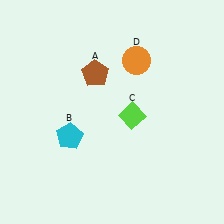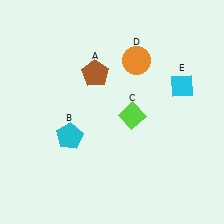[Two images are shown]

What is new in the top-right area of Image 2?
A cyan diamond (E) was added in the top-right area of Image 2.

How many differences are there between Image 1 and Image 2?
There is 1 difference between the two images.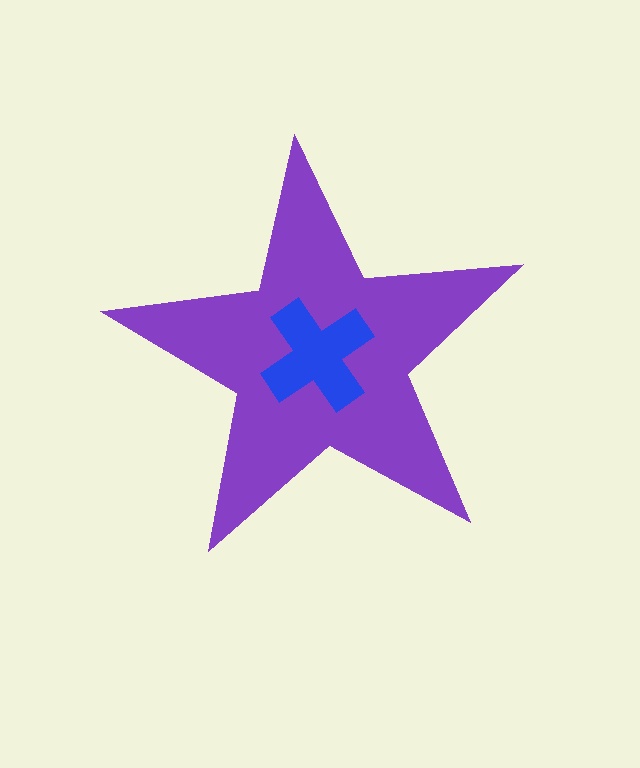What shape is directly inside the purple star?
The blue cross.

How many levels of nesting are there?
2.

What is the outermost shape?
The purple star.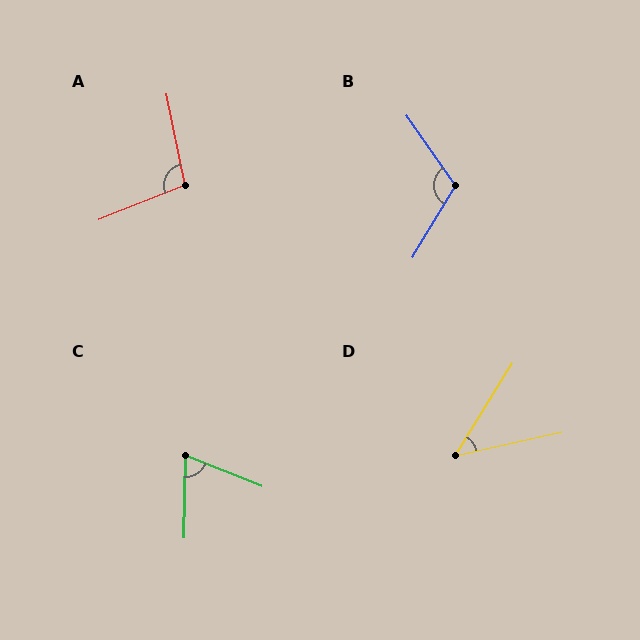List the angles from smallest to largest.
D (46°), C (69°), A (100°), B (114°).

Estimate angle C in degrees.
Approximately 69 degrees.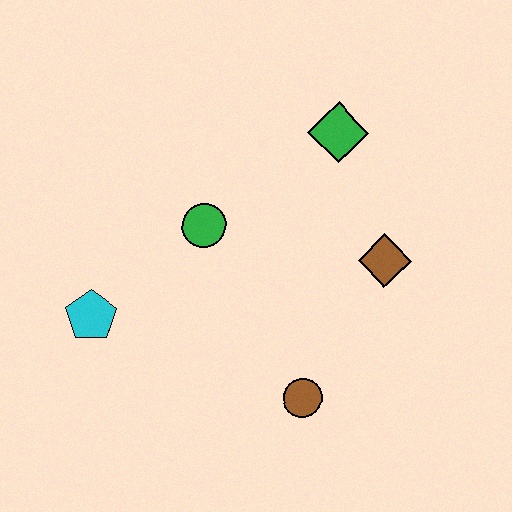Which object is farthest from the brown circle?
The green diamond is farthest from the brown circle.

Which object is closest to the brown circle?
The brown diamond is closest to the brown circle.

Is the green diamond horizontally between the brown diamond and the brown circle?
Yes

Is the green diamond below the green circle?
No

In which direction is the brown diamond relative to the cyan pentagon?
The brown diamond is to the right of the cyan pentagon.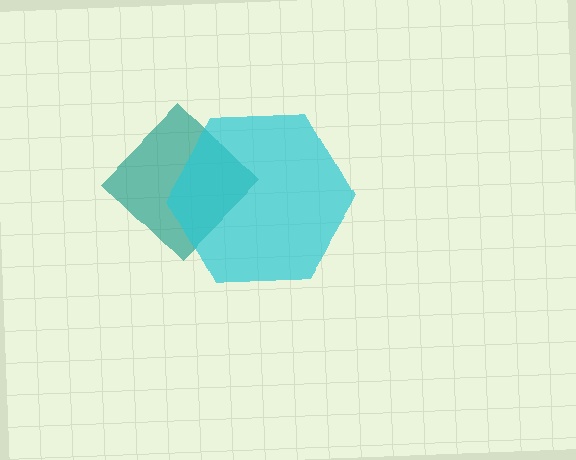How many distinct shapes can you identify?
There are 2 distinct shapes: a teal diamond, a cyan hexagon.